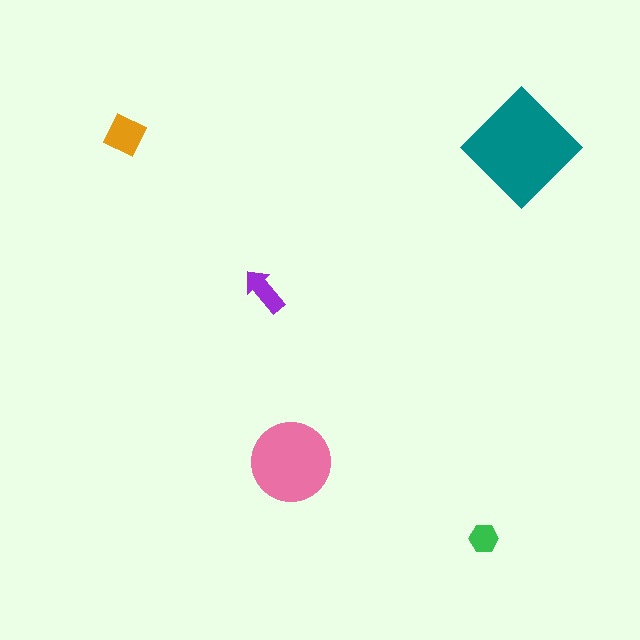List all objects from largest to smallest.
The teal diamond, the pink circle, the orange square, the purple arrow, the green hexagon.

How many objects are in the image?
There are 5 objects in the image.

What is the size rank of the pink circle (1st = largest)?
2nd.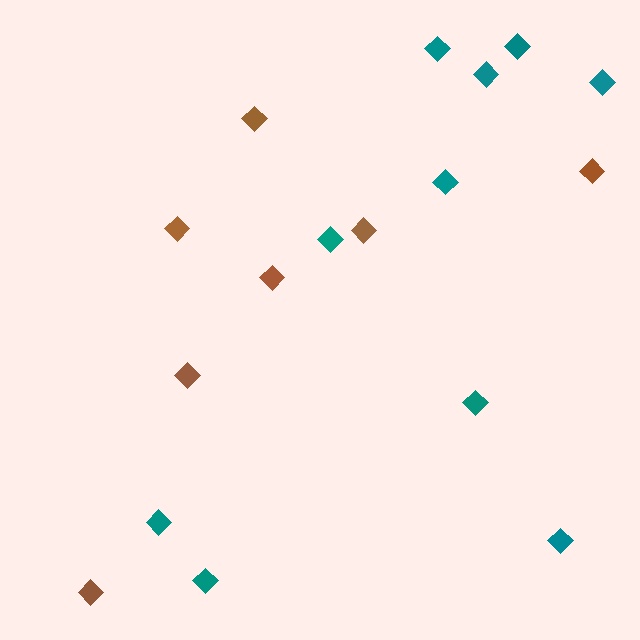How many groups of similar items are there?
There are 2 groups: one group of brown diamonds (7) and one group of teal diamonds (10).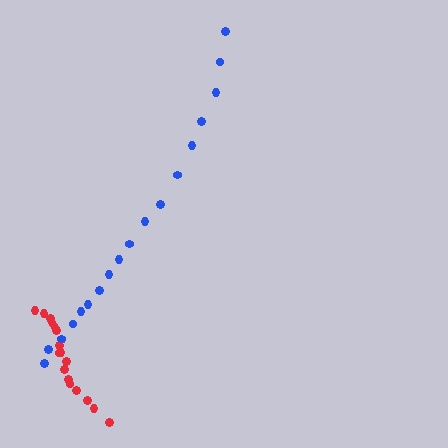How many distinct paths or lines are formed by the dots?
There are 2 distinct paths.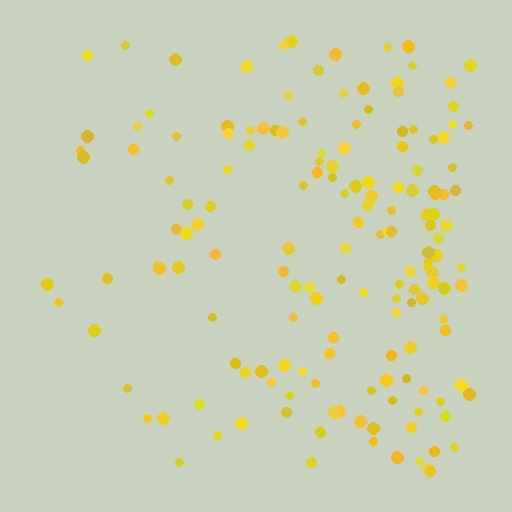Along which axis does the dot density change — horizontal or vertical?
Horizontal.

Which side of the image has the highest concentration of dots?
The right.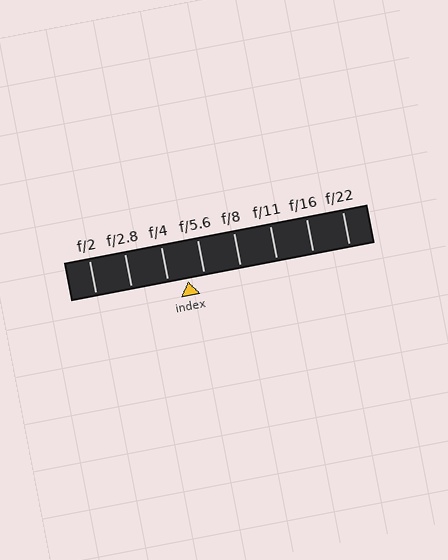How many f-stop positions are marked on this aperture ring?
There are 8 f-stop positions marked.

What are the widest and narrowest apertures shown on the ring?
The widest aperture shown is f/2 and the narrowest is f/22.